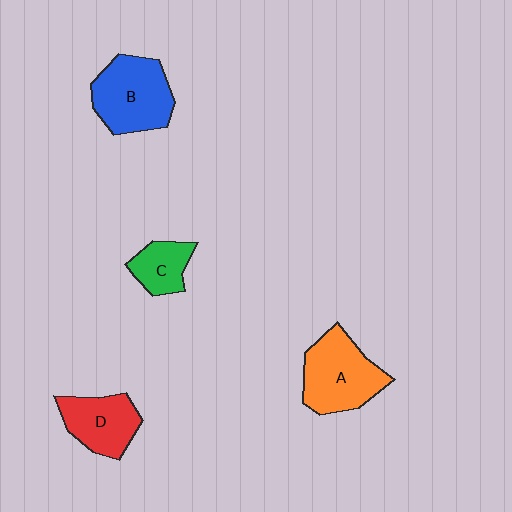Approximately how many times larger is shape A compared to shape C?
Approximately 1.9 times.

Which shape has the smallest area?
Shape C (green).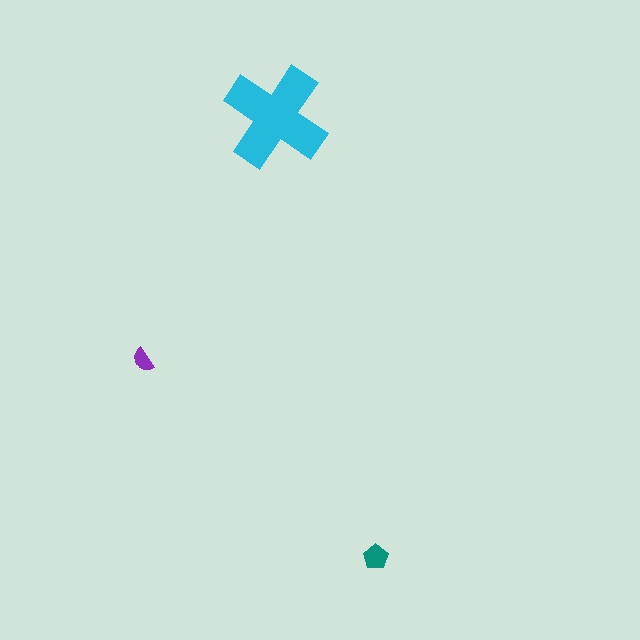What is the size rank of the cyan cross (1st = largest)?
1st.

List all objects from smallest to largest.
The purple semicircle, the teal pentagon, the cyan cross.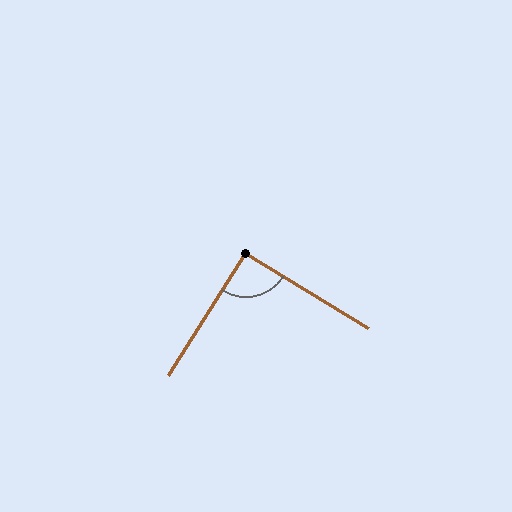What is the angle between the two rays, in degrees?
Approximately 91 degrees.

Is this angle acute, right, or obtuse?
It is approximately a right angle.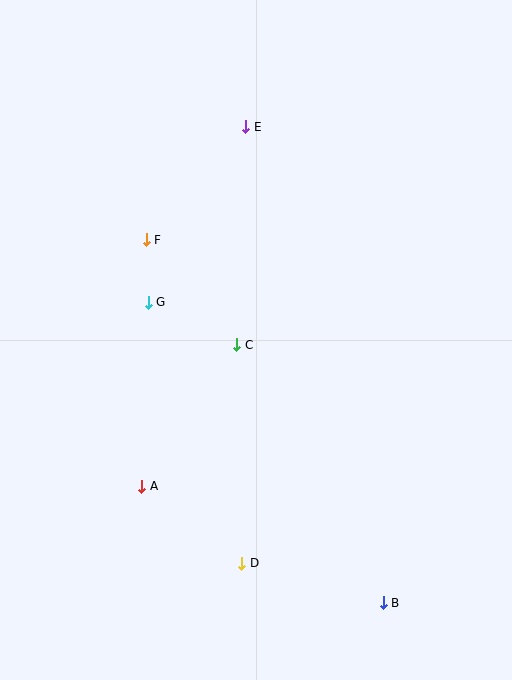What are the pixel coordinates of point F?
Point F is at (146, 240).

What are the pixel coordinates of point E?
Point E is at (246, 127).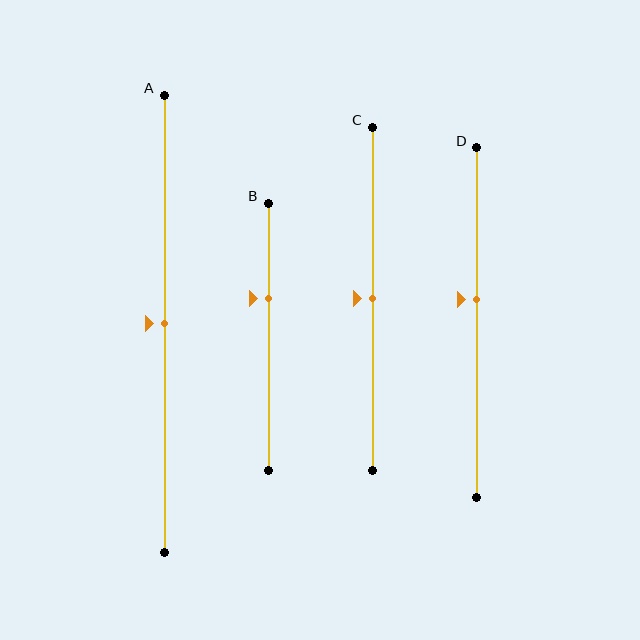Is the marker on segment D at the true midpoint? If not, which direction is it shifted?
No, the marker on segment D is shifted upward by about 7% of the segment length.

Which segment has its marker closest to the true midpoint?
Segment A has its marker closest to the true midpoint.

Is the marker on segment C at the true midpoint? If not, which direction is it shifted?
Yes, the marker on segment C is at the true midpoint.